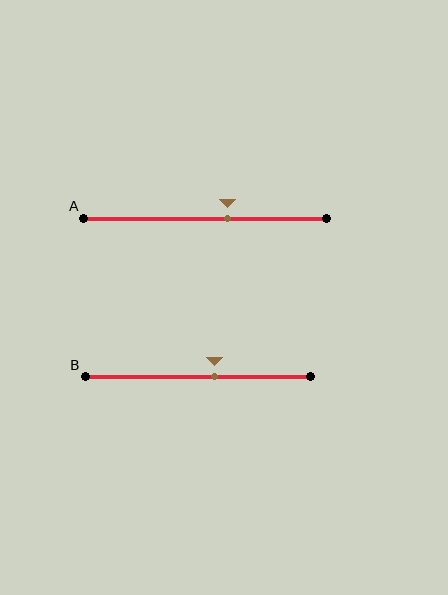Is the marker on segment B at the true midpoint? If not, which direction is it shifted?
No, the marker on segment B is shifted to the right by about 8% of the segment length.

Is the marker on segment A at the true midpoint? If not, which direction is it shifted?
No, the marker on segment A is shifted to the right by about 9% of the segment length.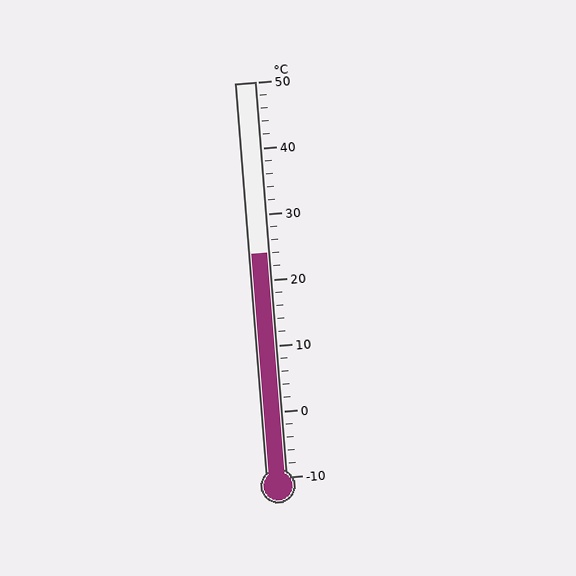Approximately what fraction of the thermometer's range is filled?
The thermometer is filled to approximately 55% of its range.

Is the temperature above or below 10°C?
The temperature is above 10°C.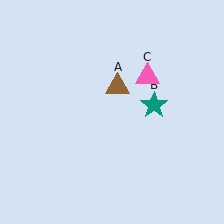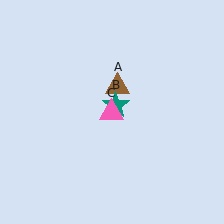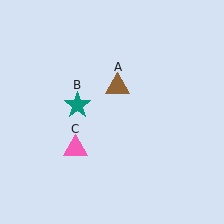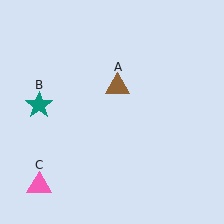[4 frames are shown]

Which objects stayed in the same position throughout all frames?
Brown triangle (object A) remained stationary.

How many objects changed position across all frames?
2 objects changed position: teal star (object B), pink triangle (object C).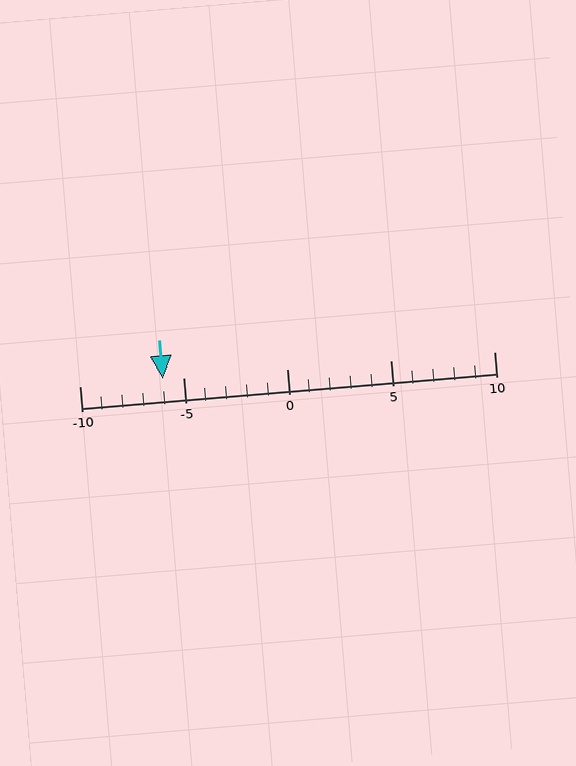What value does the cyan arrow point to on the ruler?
The cyan arrow points to approximately -6.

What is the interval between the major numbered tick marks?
The major tick marks are spaced 5 units apart.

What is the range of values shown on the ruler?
The ruler shows values from -10 to 10.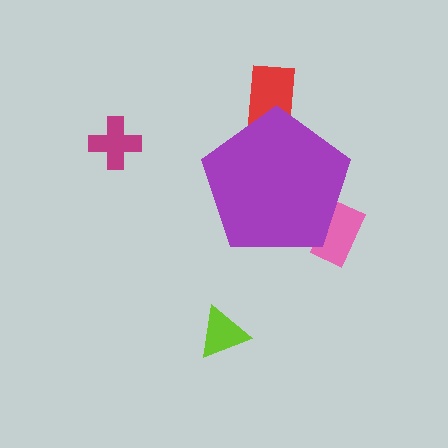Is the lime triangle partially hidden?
No, the lime triangle is fully visible.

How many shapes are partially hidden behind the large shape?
2 shapes are partially hidden.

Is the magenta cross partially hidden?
No, the magenta cross is fully visible.